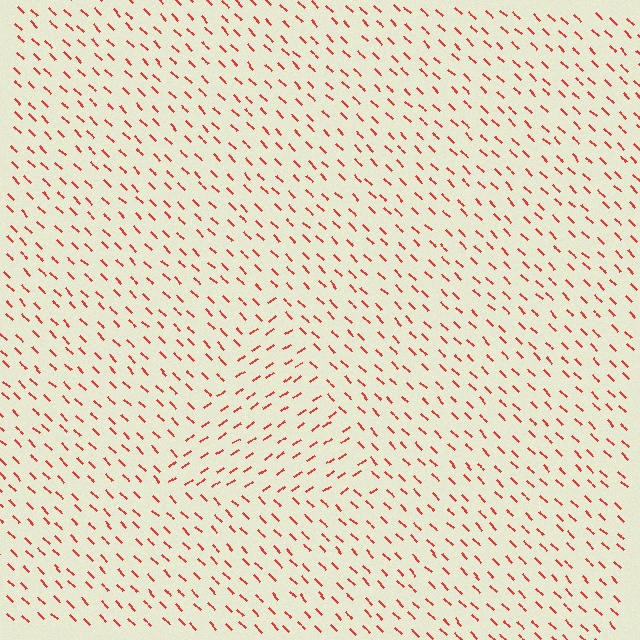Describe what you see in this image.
The image is filled with small red line segments. A triangle region in the image has lines oriented differently from the surrounding lines, creating a visible texture boundary.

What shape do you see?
I see a triangle.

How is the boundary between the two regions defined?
The boundary is defined purely by a change in line orientation (approximately 79 degrees difference). All lines are the same color and thickness.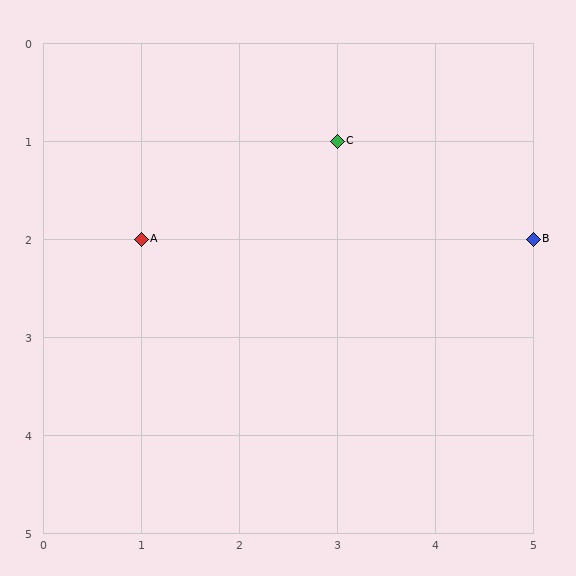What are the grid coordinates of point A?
Point A is at grid coordinates (1, 2).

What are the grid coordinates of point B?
Point B is at grid coordinates (5, 2).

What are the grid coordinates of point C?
Point C is at grid coordinates (3, 1).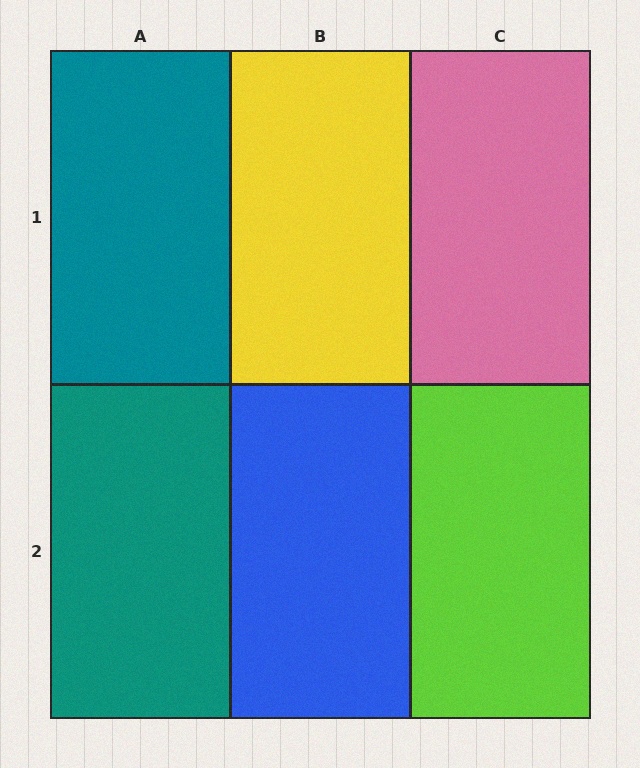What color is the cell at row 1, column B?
Yellow.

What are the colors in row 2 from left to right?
Teal, blue, lime.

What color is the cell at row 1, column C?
Pink.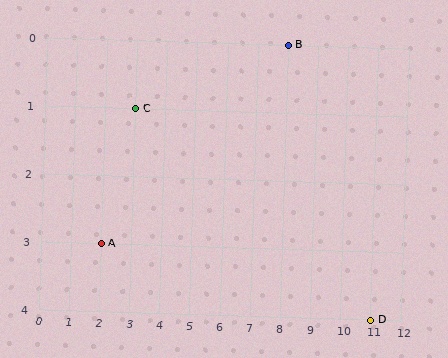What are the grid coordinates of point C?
Point C is at grid coordinates (3, 1).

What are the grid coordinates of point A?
Point A is at grid coordinates (2, 3).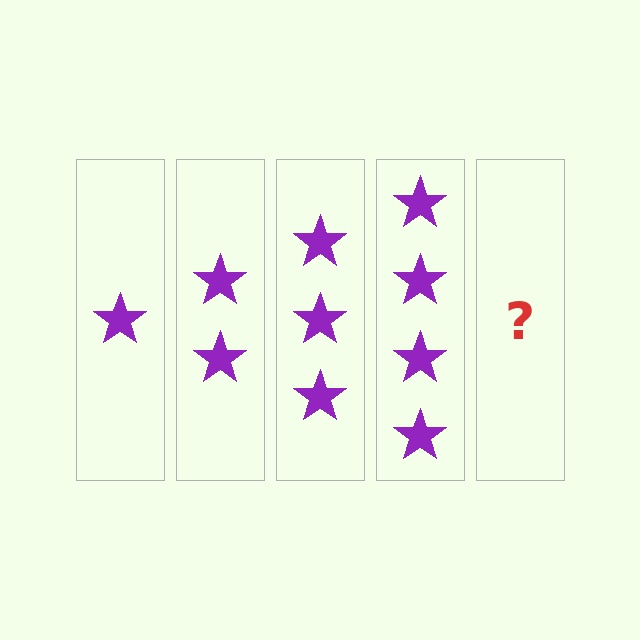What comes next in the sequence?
The next element should be 5 stars.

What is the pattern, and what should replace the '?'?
The pattern is that each step adds one more star. The '?' should be 5 stars.